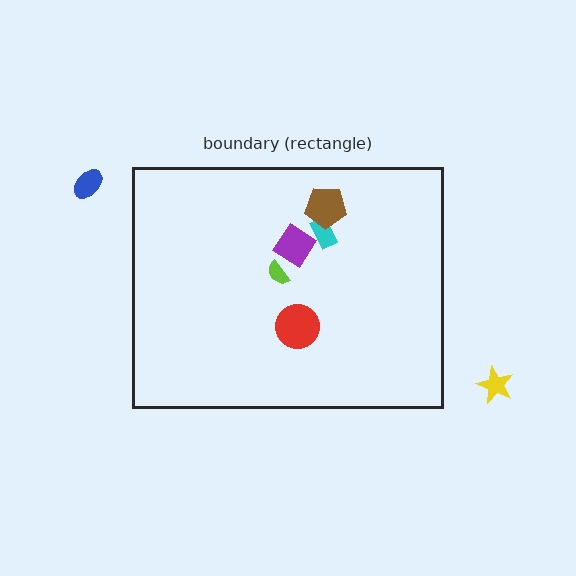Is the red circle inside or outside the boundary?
Inside.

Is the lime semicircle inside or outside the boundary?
Inside.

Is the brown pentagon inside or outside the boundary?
Inside.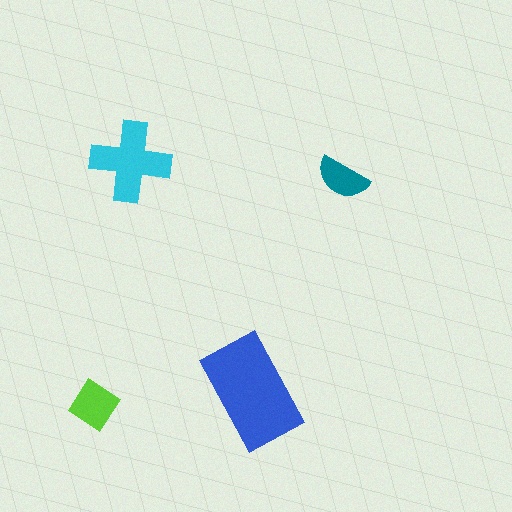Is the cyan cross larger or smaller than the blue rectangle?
Smaller.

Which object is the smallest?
The teal semicircle.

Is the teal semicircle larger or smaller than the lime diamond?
Smaller.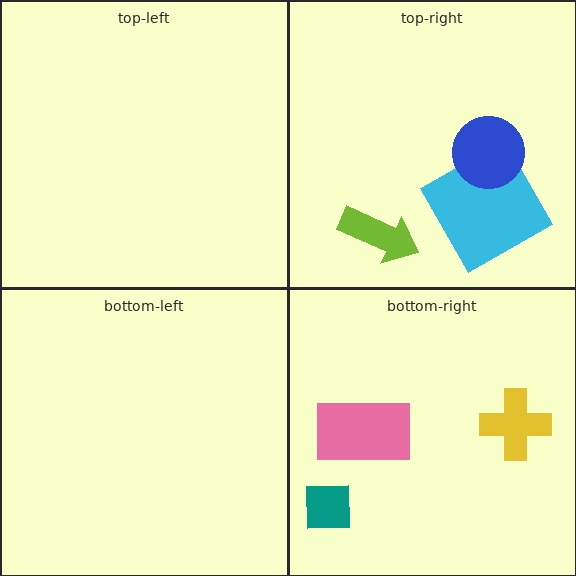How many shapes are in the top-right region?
3.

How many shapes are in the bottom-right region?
3.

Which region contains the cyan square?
The top-right region.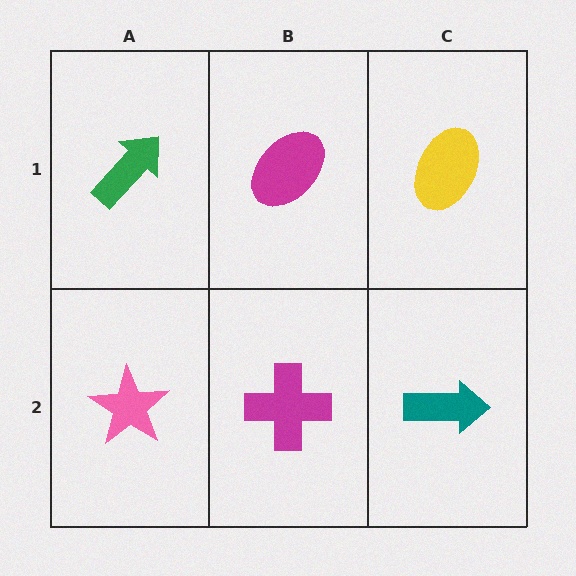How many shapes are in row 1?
3 shapes.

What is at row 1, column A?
A green arrow.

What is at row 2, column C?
A teal arrow.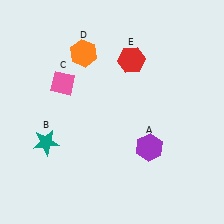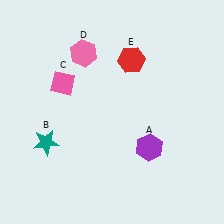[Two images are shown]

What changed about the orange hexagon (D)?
In Image 1, D is orange. In Image 2, it changed to pink.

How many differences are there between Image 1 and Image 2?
There is 1 difference between the two images.